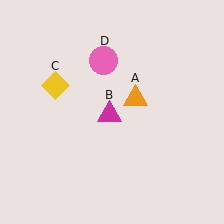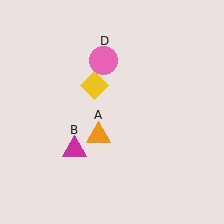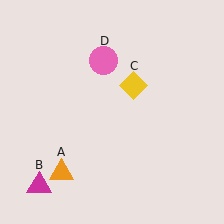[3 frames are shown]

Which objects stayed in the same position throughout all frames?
Pink circle (object D) remained stationary.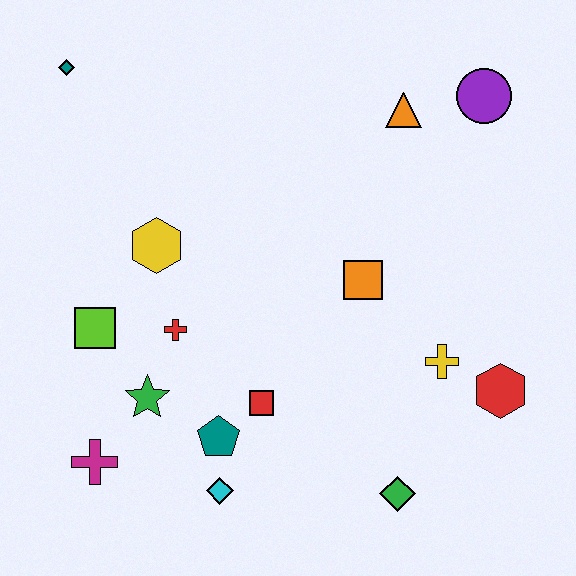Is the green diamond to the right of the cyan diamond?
Yes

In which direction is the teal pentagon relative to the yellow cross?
The teal pentagon is to the left of the yellow cross.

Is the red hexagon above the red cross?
No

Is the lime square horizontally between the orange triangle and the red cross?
No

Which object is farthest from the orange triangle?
The magenta cross is farthest from the orange triangle.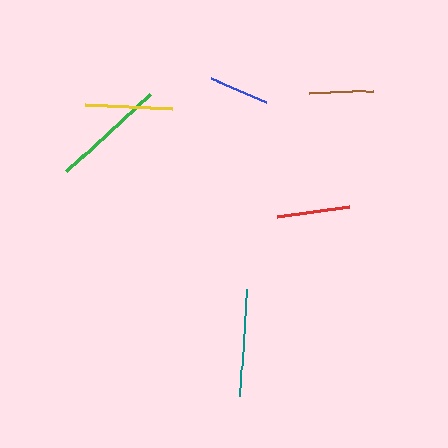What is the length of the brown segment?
The brown segment is approximately 64 pixels long.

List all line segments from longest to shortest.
From longest to shortest: green, teal, yellow, red, brown, blue.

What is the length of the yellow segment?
The yellow segment is approximately 86 pixels long.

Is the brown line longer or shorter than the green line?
The green line is longer than the brown line.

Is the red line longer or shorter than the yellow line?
The yellow line is longer than the red line.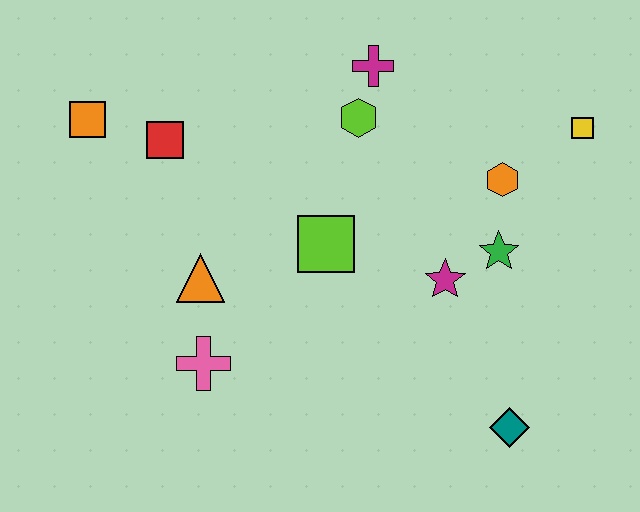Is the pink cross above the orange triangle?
No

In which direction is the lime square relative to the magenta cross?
The lime square is below the magenta cross.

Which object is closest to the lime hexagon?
The magenta cross is closest to the lime hexagon.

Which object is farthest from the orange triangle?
The yellow square is farthest from the orange triangle.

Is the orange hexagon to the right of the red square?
Yes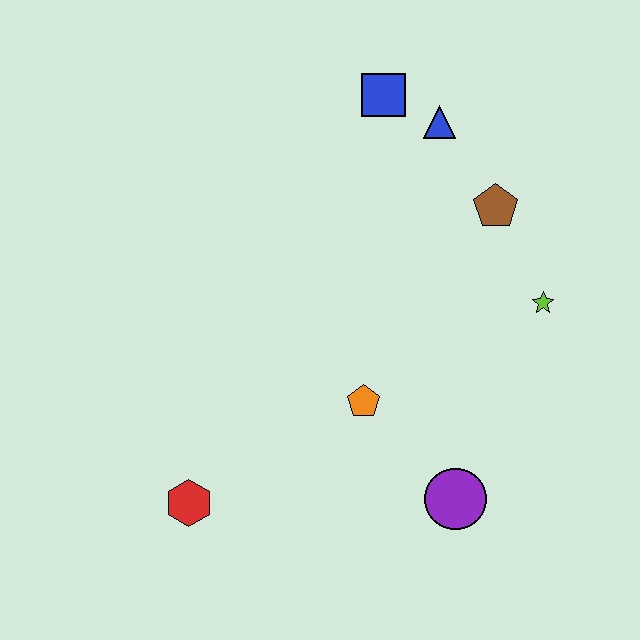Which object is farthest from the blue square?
The red hexagon is farthest from the blue square.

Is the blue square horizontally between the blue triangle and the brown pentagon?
No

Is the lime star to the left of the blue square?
No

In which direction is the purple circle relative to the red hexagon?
The purple circle is to the right of the red hexagon.